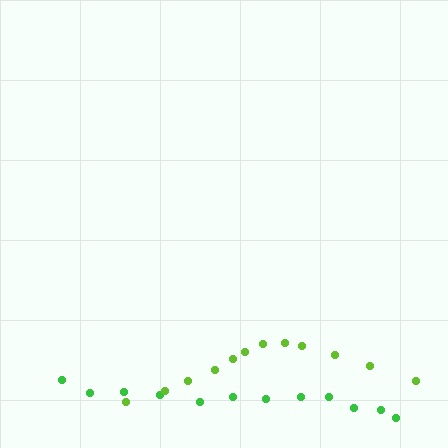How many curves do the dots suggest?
There are 2 distinct paths.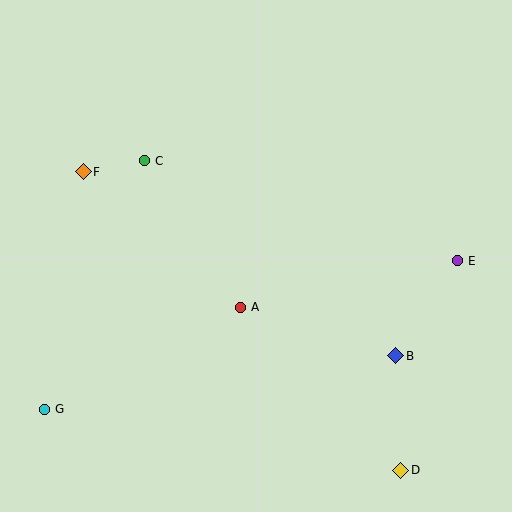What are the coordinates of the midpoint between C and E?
The midpoint between C and E is at (301, 211).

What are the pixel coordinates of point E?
Point E is at (458, 261).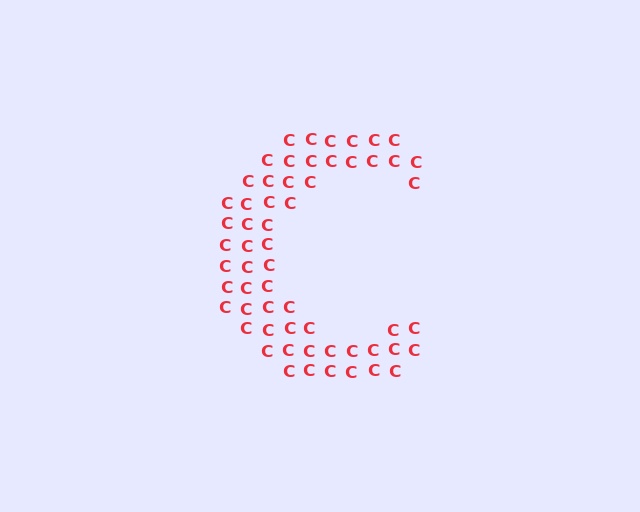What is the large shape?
The large shape is the letter C.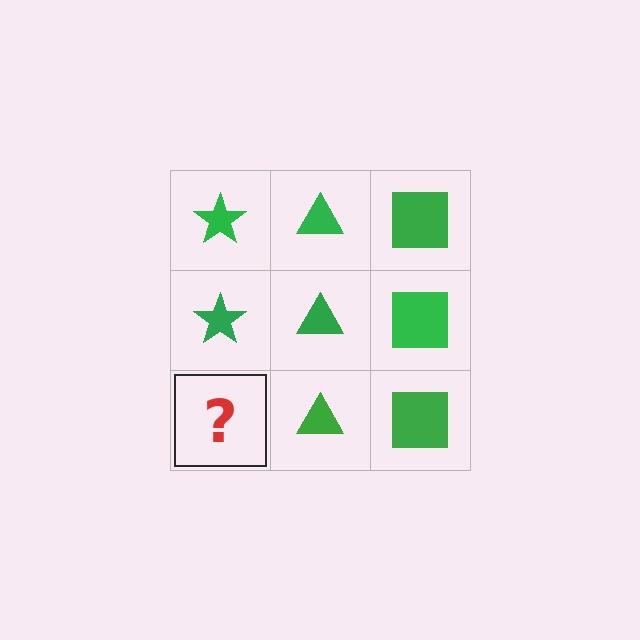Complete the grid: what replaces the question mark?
The question mark should be replaced with a green star.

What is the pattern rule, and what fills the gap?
The rule is that each column has a consistent shape. The gap should be filled with a green star.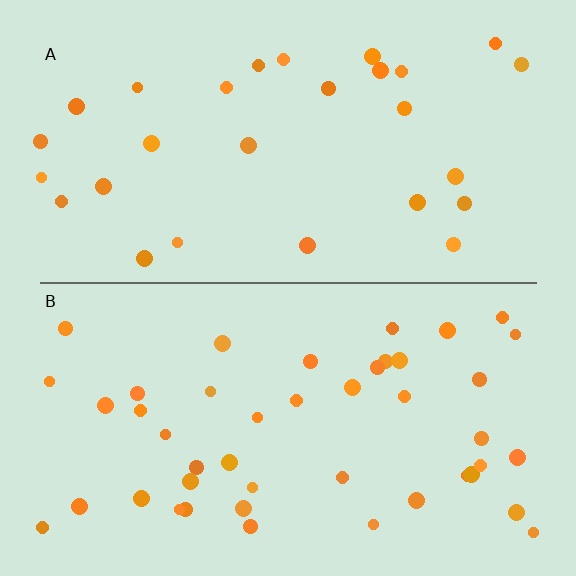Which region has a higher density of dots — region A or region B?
B (the bottom).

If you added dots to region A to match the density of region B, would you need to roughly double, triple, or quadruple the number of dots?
Approximately double.